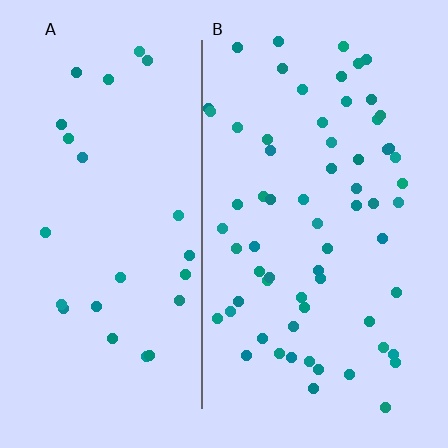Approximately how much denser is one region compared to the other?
Approximately 2.6× — region B over region A.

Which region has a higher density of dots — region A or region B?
B (the right).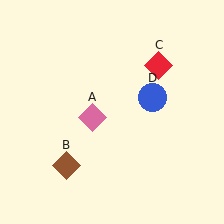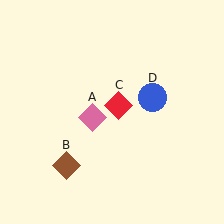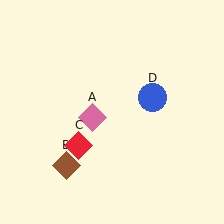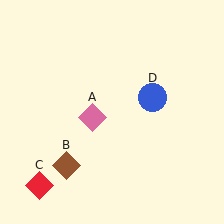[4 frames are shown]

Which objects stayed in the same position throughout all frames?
Pink diamond (object A) and brown diamond (object B) and blue circle (object D) remained stationary.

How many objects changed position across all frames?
1 object changed position: red diamond (object C).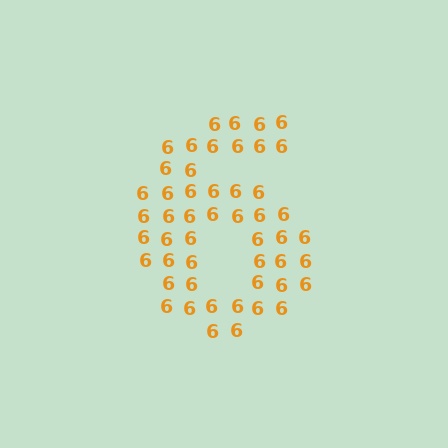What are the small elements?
The small elements are digit 6's.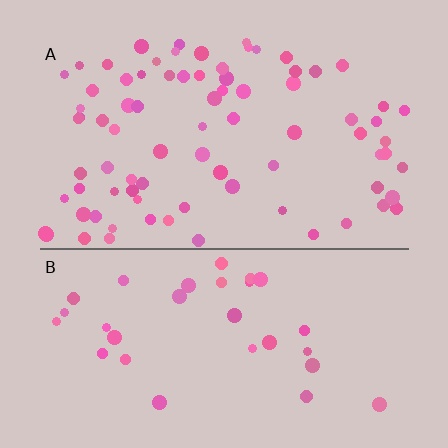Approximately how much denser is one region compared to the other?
Approximately 2.5× — region A over region B.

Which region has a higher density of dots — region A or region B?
A (the top).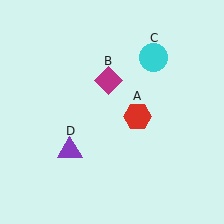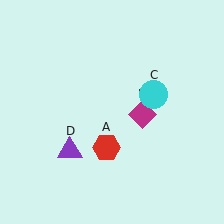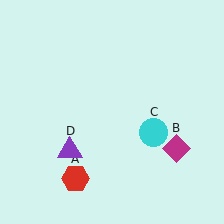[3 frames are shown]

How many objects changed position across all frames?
3 objects changed position: red hexagon (object A), magenta diamond (object B), cyan circle (object C).